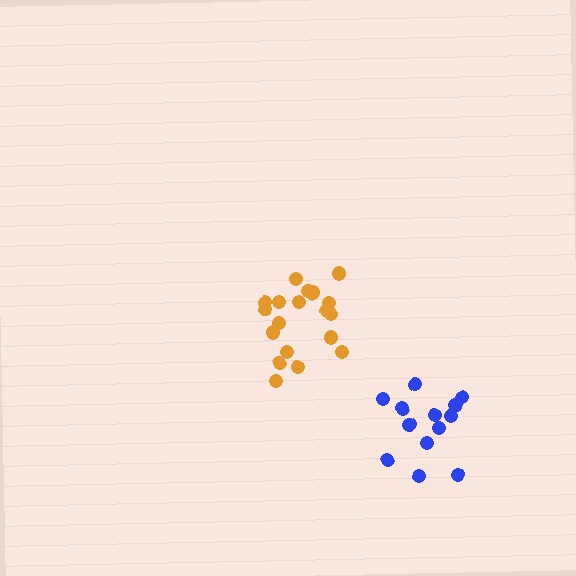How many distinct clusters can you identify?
There are 2 distinct clusters.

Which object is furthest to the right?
The blue cluster is rightmost.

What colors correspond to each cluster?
The clusters are colored: orange, blue.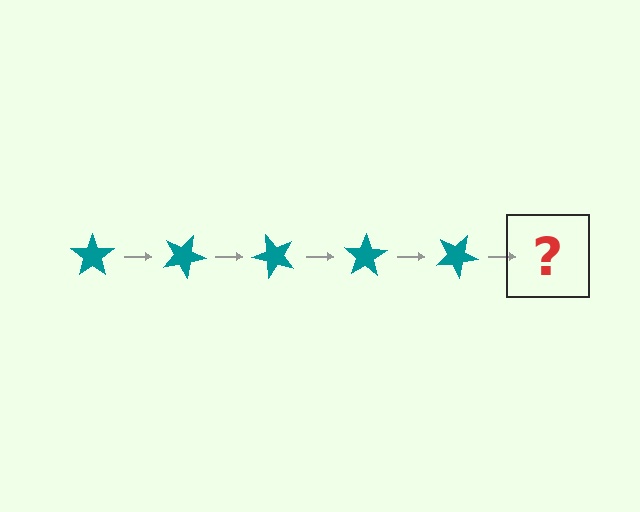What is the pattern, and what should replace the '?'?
The pattern is that the star rotates 25 degrees each step. The '?' should be a teal star rotated 125 degrees.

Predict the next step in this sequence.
The next step is a teal star rotated 125 degrees.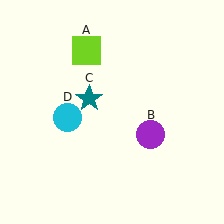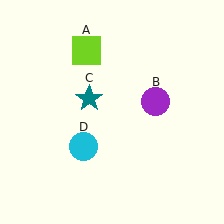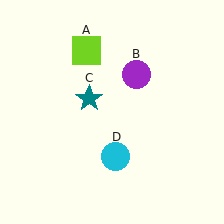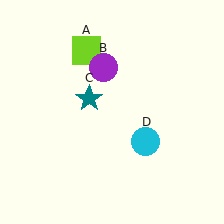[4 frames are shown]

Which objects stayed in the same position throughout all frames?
Lime square (object A) and teal star (object C) remained stationary.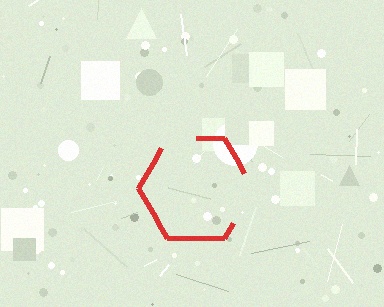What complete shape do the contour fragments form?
The contour fragments form a hexagon.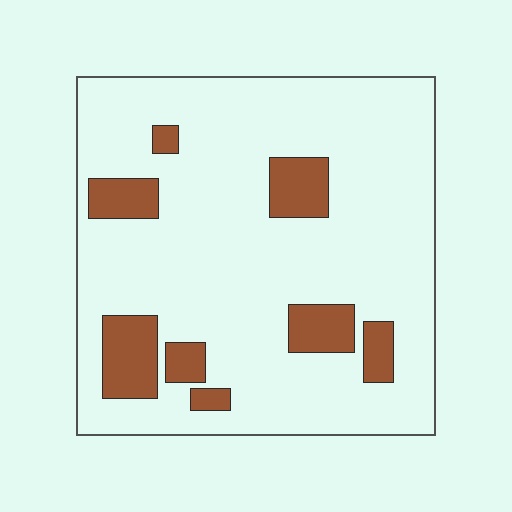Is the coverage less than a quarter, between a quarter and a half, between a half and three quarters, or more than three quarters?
Less than a quarter.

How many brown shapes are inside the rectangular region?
8.